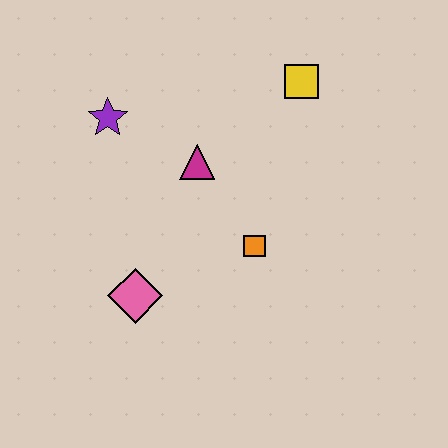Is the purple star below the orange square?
No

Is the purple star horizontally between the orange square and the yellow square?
No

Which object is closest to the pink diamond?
The orange square is closest to the pink diamond.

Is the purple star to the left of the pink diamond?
Yes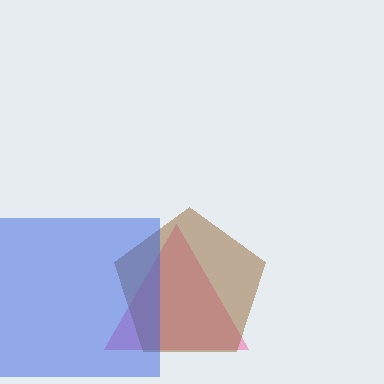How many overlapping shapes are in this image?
There are 3 overlapping shapes in the image.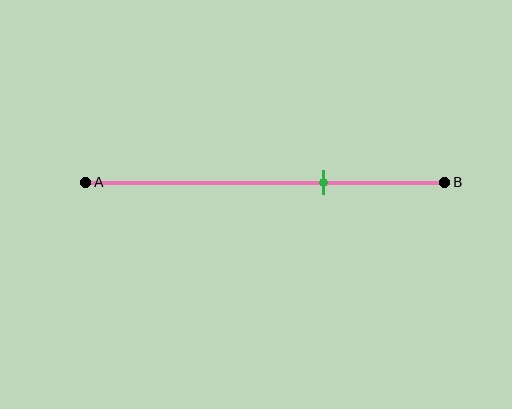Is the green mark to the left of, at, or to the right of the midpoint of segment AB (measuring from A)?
The green mark is to the right of the midpoint of segment AB.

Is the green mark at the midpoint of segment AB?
No, the mark is at about 65% from A, not at the 50% midpoint.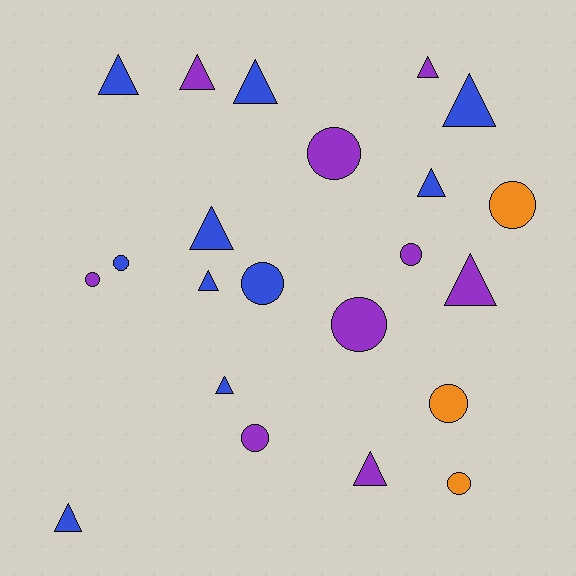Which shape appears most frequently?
Triangle, with 12 objects.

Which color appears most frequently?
Blue, with 10 objects.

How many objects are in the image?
There are 22 objects.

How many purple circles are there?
There are 5 purple circles.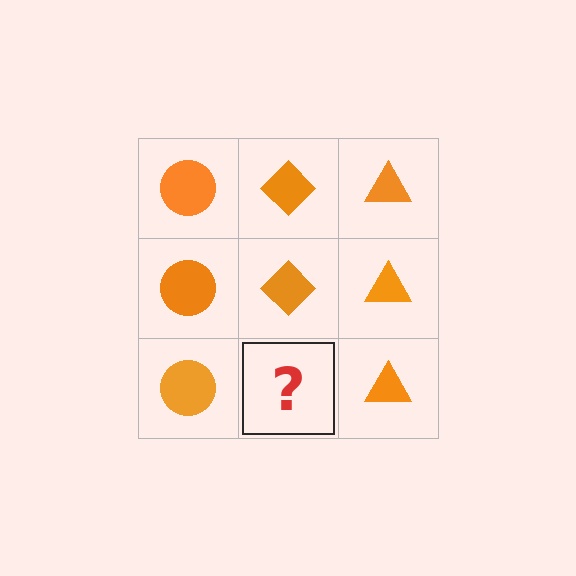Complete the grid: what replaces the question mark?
The question mark should be replaced with an orange diamond.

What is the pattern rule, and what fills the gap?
The rule is that each column has a consistent shape. The gap should be filled with an orange diamond.